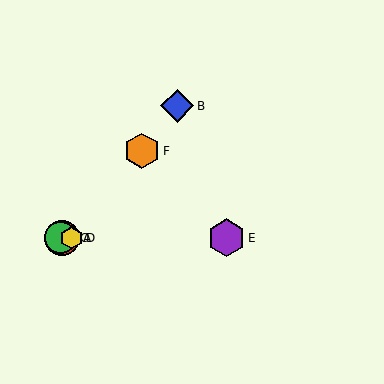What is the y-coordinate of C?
Object C is at y≈238.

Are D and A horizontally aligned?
Yes, both are at y≈238.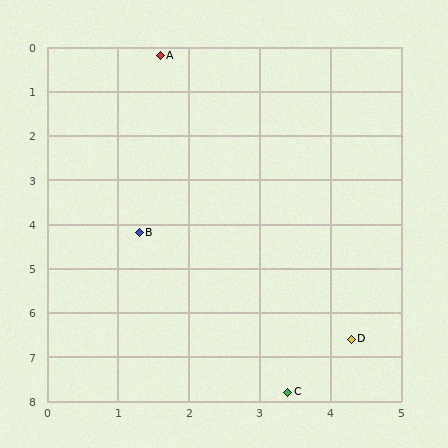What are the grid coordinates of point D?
Point D is at approximately (4.3, 6.6).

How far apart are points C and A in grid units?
Points C and A are about 7.8 grid units apart.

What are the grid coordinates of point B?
Point B is at approximately (1.3, 4.2).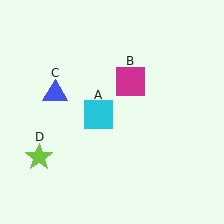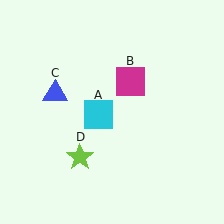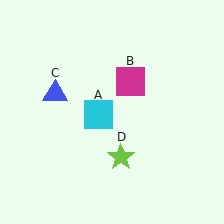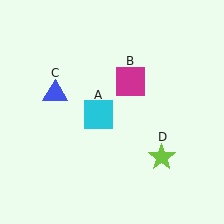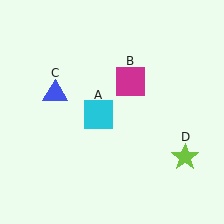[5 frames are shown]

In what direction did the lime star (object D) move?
The lime star (object D) moved right.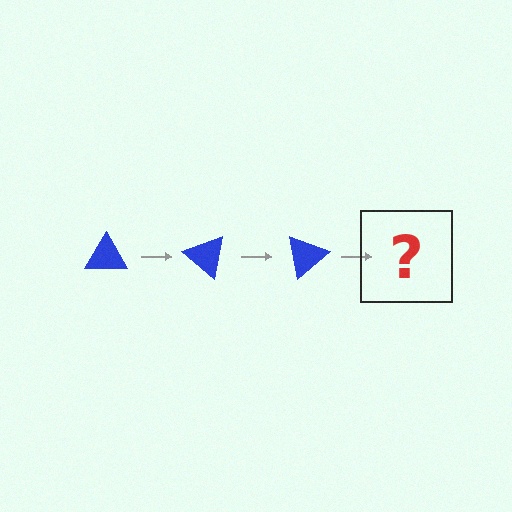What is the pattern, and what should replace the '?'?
The pattern is that the triangle rotates 40 degrees each step. The '?' should be a blue triangle rotated 120 degrees.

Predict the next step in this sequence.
The next step is a blue triangle rotated 120 degrees.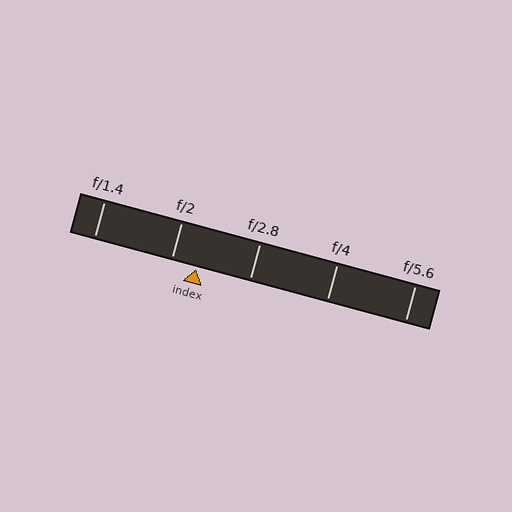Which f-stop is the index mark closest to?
The index mark is closest to f/2.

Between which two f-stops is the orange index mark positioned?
The index mark is between f/2 and f/2.8.